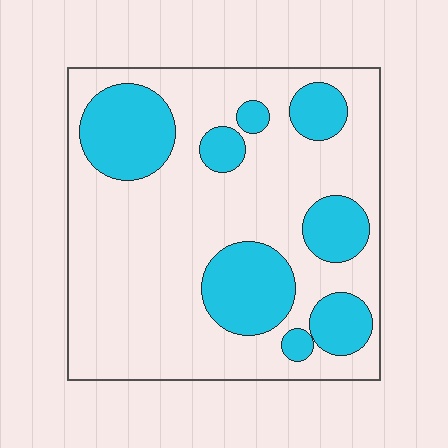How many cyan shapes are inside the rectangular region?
8.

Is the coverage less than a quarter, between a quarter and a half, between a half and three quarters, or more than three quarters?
Between a quarter and a half.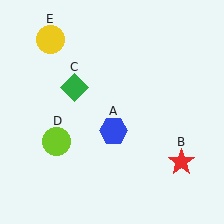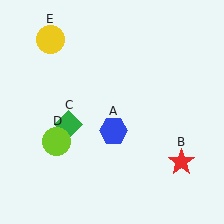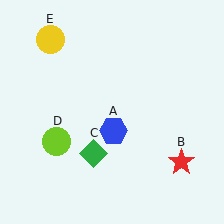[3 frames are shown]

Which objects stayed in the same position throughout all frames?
Blue hexagon (object A) and red star (object B) and lime circle (object D) and yellow circle (object E) remained stationary.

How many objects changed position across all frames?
1 object changed position: green diamond (object C).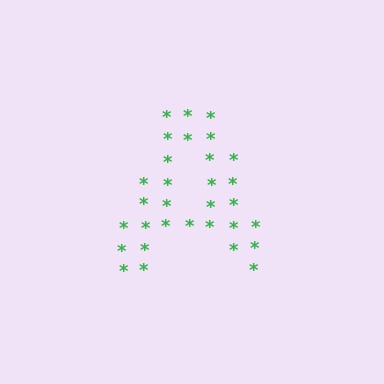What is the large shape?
The large shape is the letter A.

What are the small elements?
The small elements are asterisks.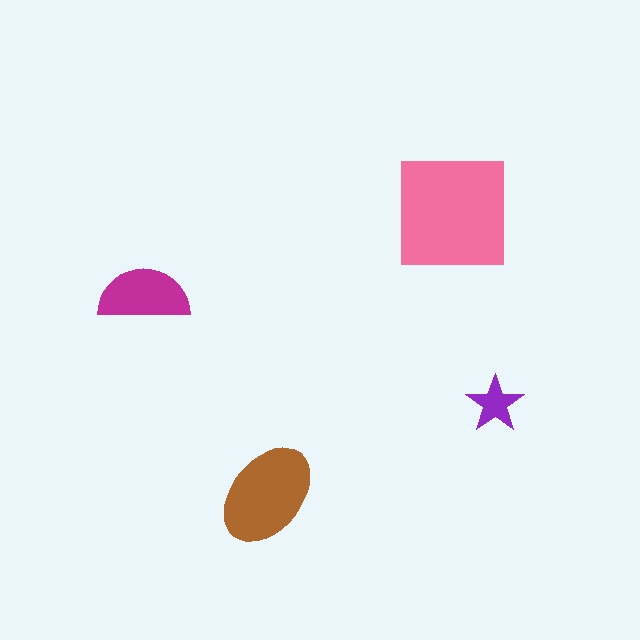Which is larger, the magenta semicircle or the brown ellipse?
The brown ellipse.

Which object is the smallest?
The purple star.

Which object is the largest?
The pink square.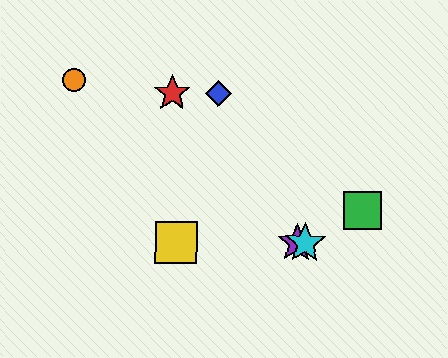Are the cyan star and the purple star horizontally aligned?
Yes, both are at y≈243.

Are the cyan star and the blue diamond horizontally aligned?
No, the cyan star is at y≈243 and the blue diamond is at y≈93.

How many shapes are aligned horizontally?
3 shapes (the yellow square, the purple star, the cyan star) are aligned horizontally.